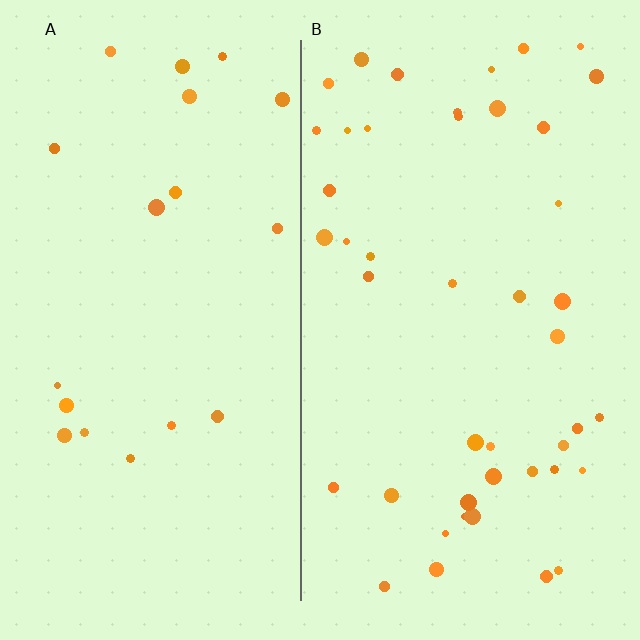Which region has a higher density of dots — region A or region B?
B (the right).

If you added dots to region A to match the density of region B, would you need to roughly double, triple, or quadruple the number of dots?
Approximately double.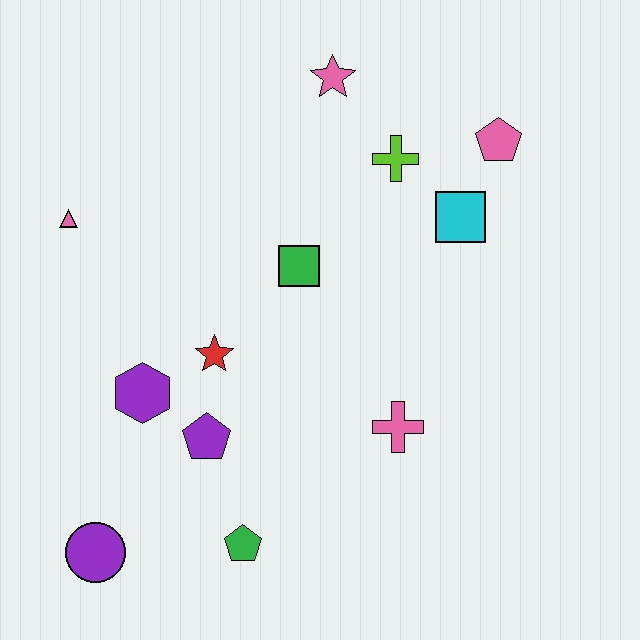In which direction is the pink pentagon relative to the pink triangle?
The pink pentagon is to the right of the pink triangle.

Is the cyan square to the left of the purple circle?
No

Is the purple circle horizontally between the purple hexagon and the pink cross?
No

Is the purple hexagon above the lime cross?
No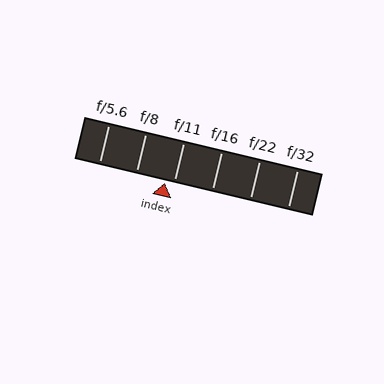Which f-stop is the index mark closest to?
The index mark is closest to f/11.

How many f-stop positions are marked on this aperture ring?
There are 6 f-stop positions marked.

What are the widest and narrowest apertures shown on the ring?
The widest aperture shown is f/5.6 and the narrowest is f/32.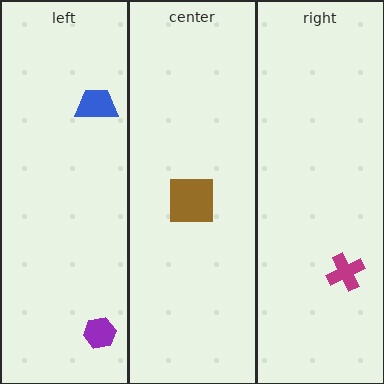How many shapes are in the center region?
1.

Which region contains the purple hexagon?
The left region.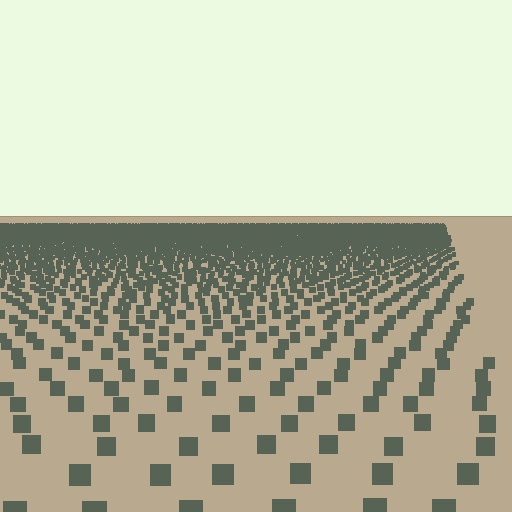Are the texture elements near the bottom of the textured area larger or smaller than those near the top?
Larger. Near the bottom, elements are closer to the viewer and appear at a bigger on-screen size.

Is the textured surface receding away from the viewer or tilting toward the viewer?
The surface is receding away from the viewer. Texture elements get smaller and denser toward the top.